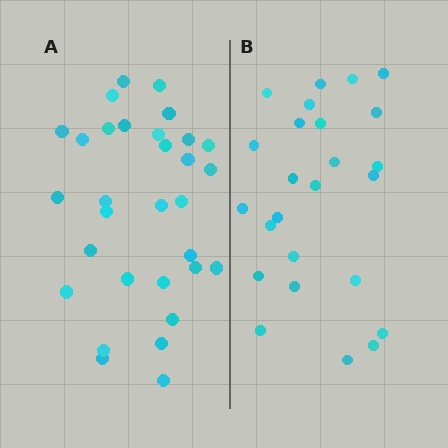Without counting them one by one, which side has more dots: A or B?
Region A (the left region) has more dots.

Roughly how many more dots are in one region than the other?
Region A has about 6 more dots than region B.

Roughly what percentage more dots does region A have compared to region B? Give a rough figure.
About 25% more.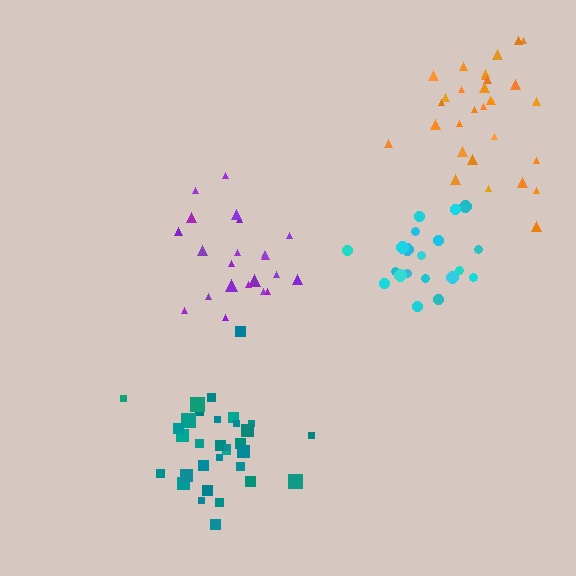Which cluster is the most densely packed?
Teal.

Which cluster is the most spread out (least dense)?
Cyan.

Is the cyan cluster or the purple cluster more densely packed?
Purple.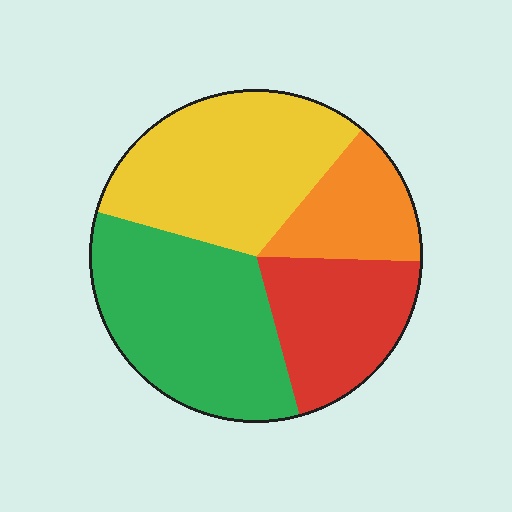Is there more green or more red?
Green.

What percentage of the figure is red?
Red covers about 20% of the figure.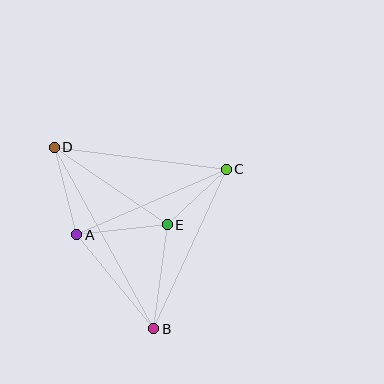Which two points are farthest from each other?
Points B and D are farthest from each other.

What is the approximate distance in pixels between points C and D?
The distance between C and D is approximately 174 pixels.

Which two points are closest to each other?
Points C and E are closest to each other.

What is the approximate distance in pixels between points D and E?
The distance between D and E is approximately 137 pixels.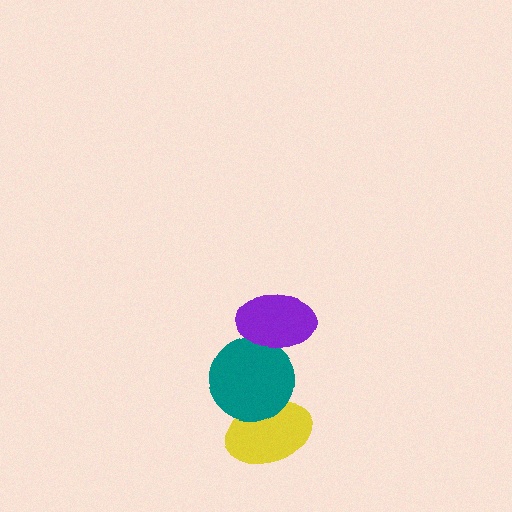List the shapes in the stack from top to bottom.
From top to bottom: the purple ellipse, the teal circle, the yellow ellipse.